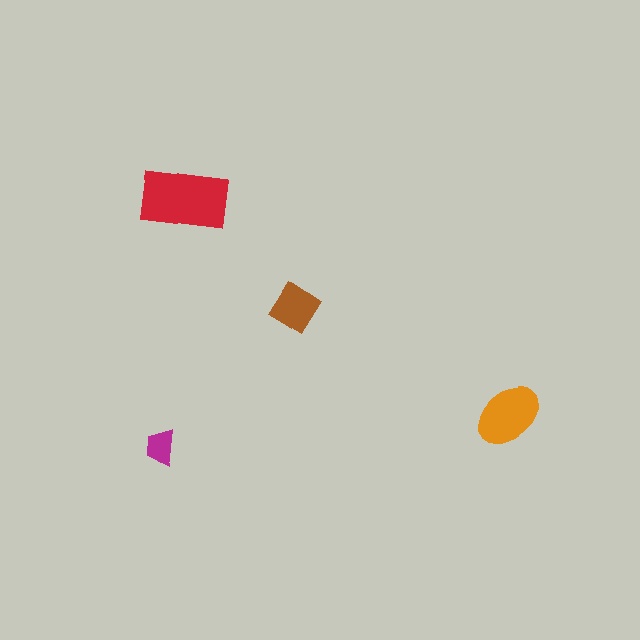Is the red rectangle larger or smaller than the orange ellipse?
Larger.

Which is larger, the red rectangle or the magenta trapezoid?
The red rectangle.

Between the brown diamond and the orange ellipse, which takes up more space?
The orange ellipse.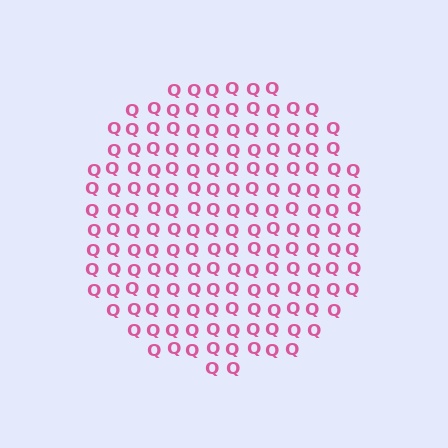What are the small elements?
The small elements are letter Q's.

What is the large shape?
The large shape is a circle.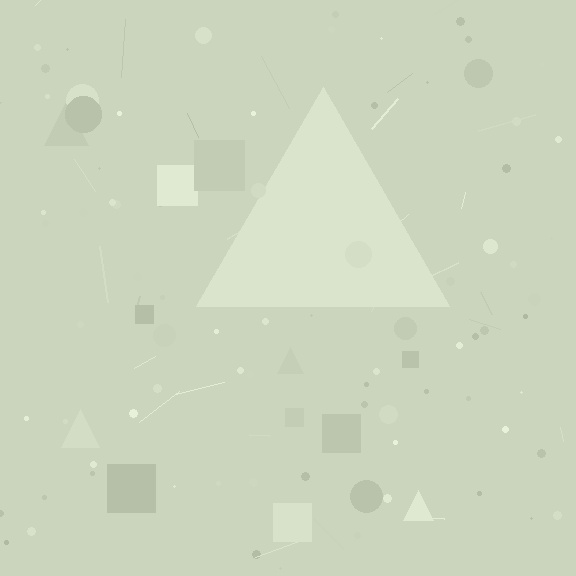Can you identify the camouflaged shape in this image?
The camouflaged shape is a triangle.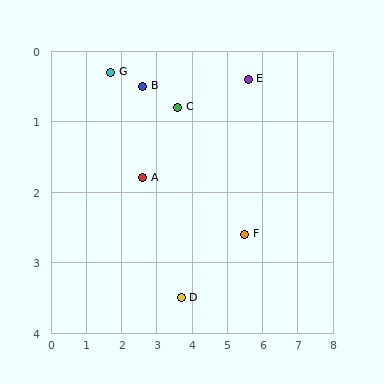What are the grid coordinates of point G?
Point G is at approximately (1.7, 0.3).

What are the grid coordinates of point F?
Point F is at approximately (5.5, 2.6).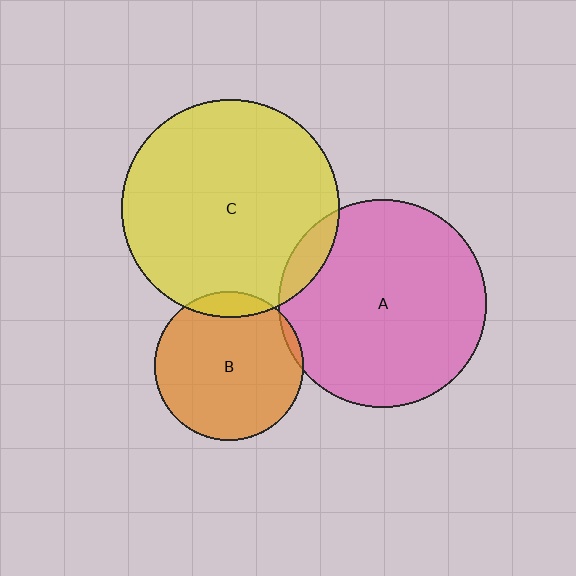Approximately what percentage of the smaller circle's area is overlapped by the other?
Approximately 5%.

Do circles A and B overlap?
Yes.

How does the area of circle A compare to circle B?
Approximately 2.0 times.